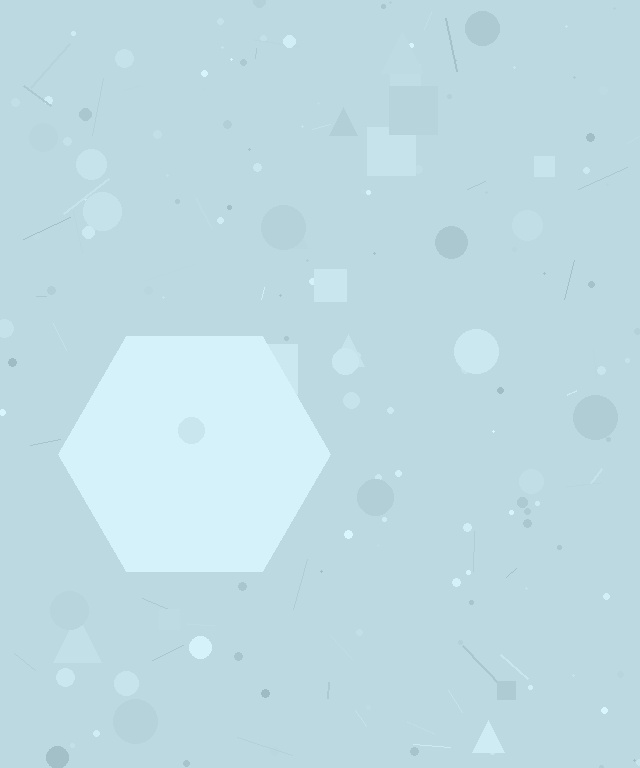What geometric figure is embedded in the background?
A hexagon is embedded in the background.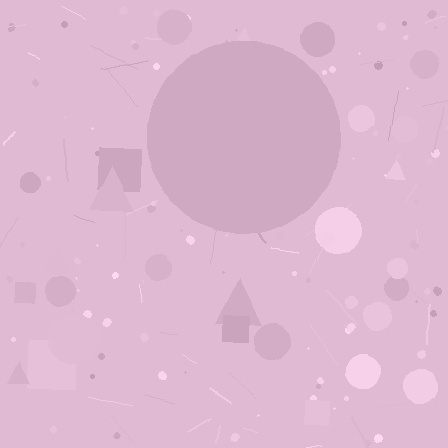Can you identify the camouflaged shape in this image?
The camouflaged shape is a circle.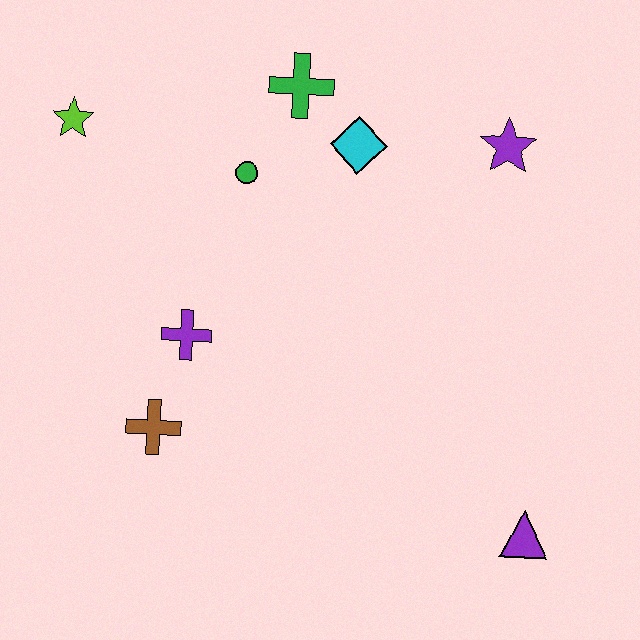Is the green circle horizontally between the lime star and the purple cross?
No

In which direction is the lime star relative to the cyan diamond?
The lime star is to the left of the cyan diamond.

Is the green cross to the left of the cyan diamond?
Yes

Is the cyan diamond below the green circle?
No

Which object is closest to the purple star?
The cyan diamond is closest to the purple star.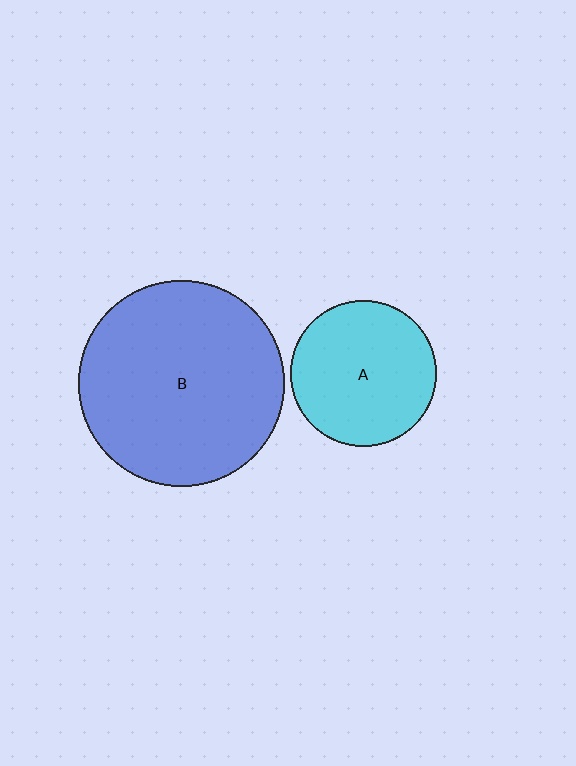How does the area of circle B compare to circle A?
Approximately 2.0 times.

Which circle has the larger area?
Circle B (blue).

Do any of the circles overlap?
No, none of the circles overlap.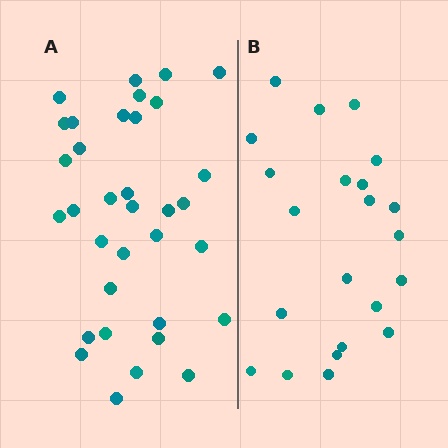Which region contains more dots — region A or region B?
Region A (the left region) has more dots.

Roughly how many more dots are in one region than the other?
Region A has roughly 12 or so more dots than region B.